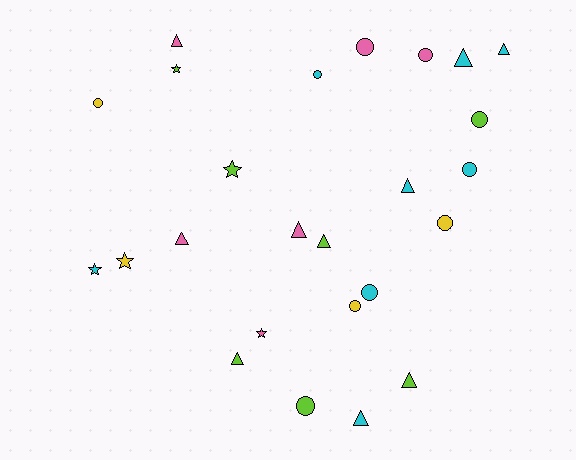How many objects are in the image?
There are 25 objects.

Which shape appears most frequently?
Circle, with 10 objects.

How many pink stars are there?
There is 1 pink star.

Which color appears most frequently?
Cyan, with 8 objects.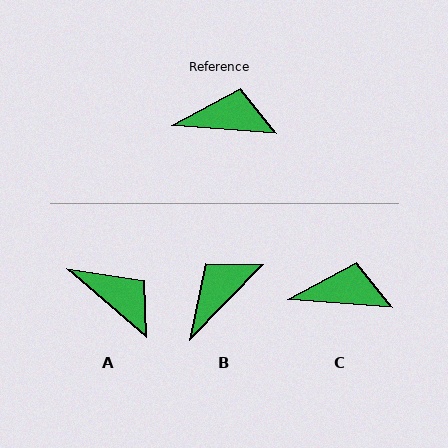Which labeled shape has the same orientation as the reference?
C.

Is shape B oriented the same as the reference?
No, it is off by about 50 degrees.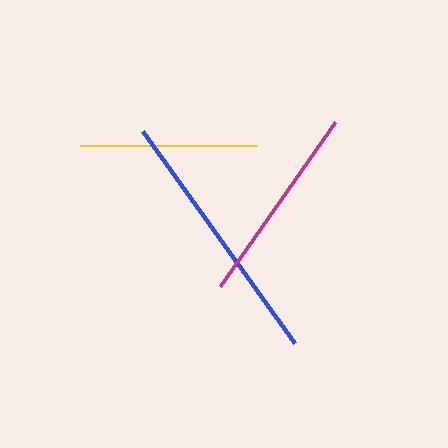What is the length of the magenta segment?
The magenta segment is approximately 201 pixels long.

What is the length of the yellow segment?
The yellow segment is approximately 177 pixels long.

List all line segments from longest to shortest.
From longest to shortest: blue, magenta, yellow.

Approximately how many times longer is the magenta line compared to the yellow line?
The magenta line is approximately 1.1 times the length of the yellow line.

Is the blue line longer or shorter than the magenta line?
The blue line is longer than the magenta line.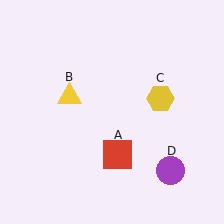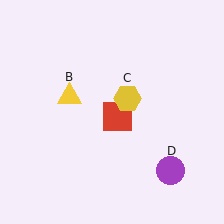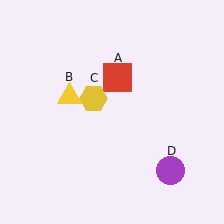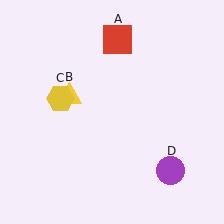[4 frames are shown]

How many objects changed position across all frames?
2 objects changed position: red square (object A), yellow hexagon (object C).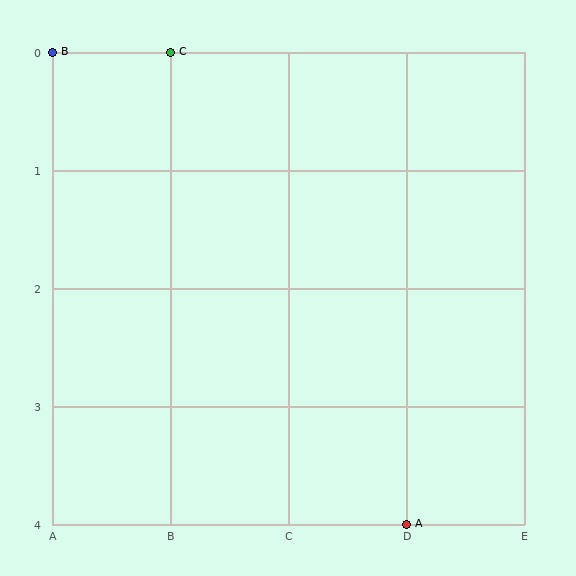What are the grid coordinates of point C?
Point C is at grid coordinates (B, 0).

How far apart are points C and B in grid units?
Points C and B are 1 column apart.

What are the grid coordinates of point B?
Point B is at grid coordinates (A, 0).